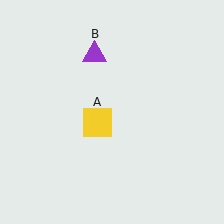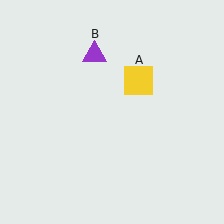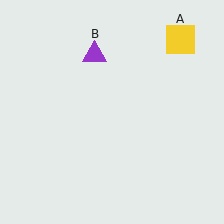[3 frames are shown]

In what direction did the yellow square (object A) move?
The yellow square (object A) moved up and to the right.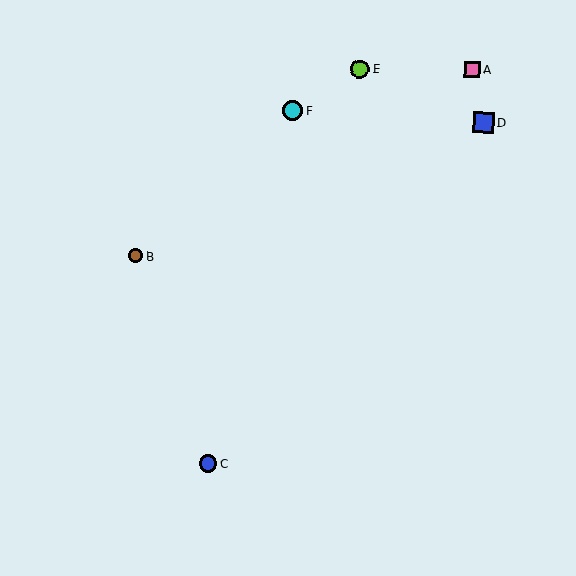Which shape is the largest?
The blue square (labeled D) is the largest.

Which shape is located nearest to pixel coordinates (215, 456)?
The blue circle (labeled C) at (208, 463) is nearest to that location.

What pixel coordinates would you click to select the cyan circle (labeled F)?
Click at (292, 110) to select the cyan circle F.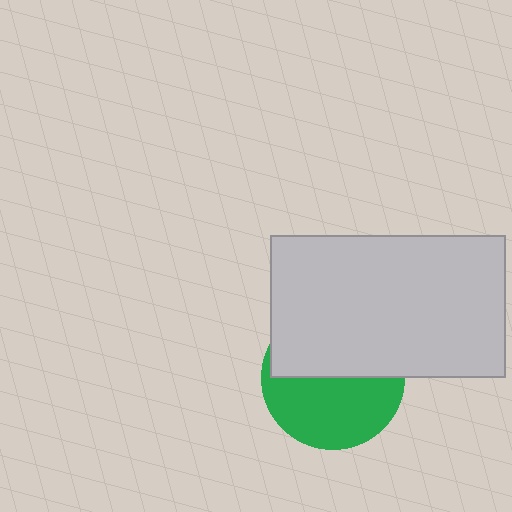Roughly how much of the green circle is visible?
About half of it is visible (roughly 52%).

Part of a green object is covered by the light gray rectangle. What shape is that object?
It is a circle.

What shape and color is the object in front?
The object in front is a light gray rectangle.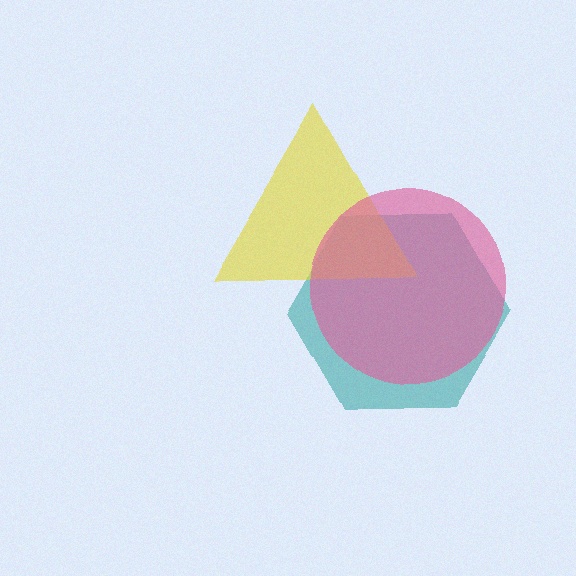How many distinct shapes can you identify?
There are 3 distinct shapes: a teal hexagon, a yellow triangle, a pink circle.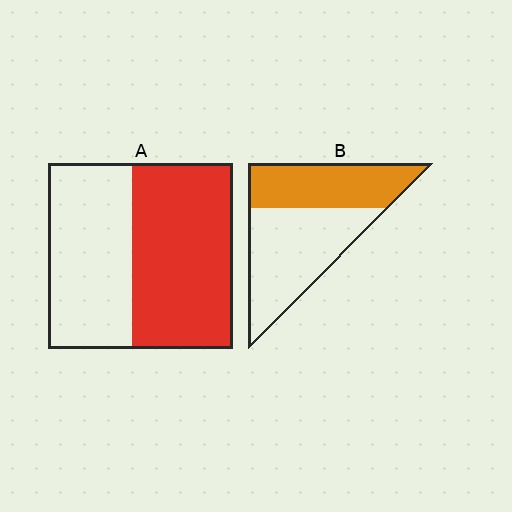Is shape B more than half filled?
No.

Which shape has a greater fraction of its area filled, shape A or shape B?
Shape A.